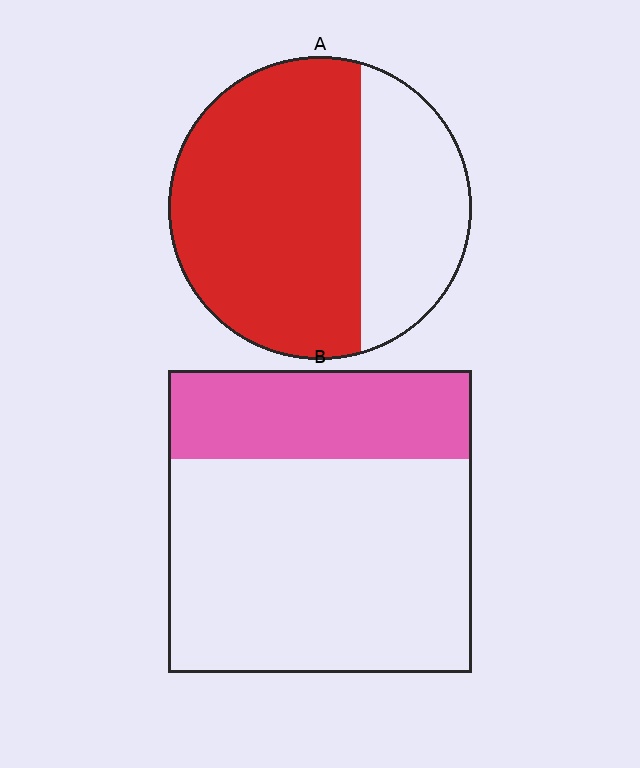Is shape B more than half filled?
No.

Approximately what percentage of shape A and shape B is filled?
A is approximately 65% and B is approximately 30%.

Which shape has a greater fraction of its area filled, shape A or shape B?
Shape A.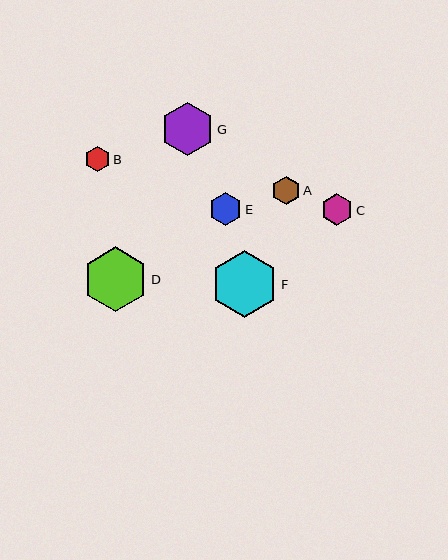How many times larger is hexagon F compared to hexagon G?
Hexagon F is approximately 1.3 times the size of hexagon G.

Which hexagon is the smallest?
Hexagon B is the smallest with a size of approximately 25 pixels.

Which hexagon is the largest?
Hexagon F is the largest with a size of approximately 67 pixels.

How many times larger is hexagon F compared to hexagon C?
Hexagon F is approximately 2.1 times the size of hexagon C.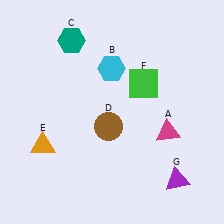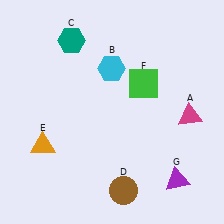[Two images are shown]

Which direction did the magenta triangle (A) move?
The magenta triangle (A) moved right.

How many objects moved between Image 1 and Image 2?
2 objects moved between the two images.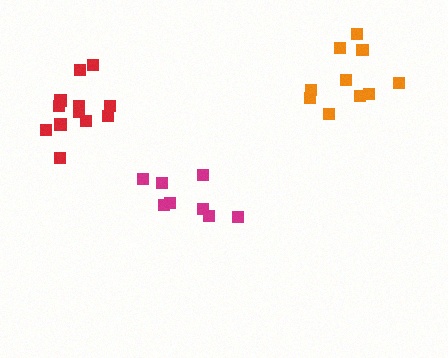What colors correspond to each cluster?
The clusters are colored: magenta, red, orange.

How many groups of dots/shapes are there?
There are 3 groups.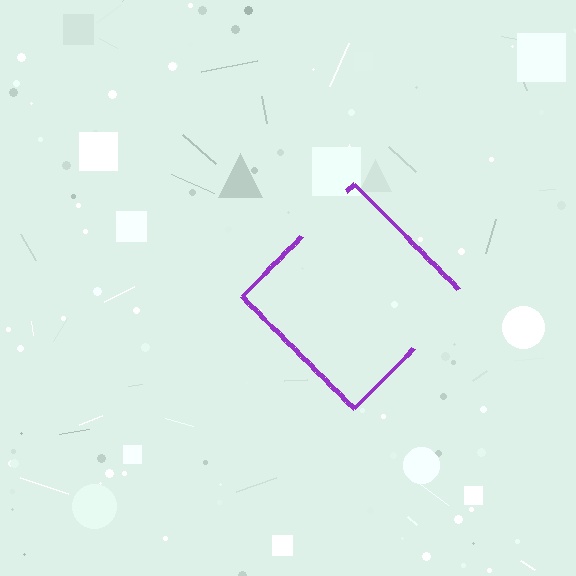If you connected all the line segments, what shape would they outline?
They would outline a diamond.